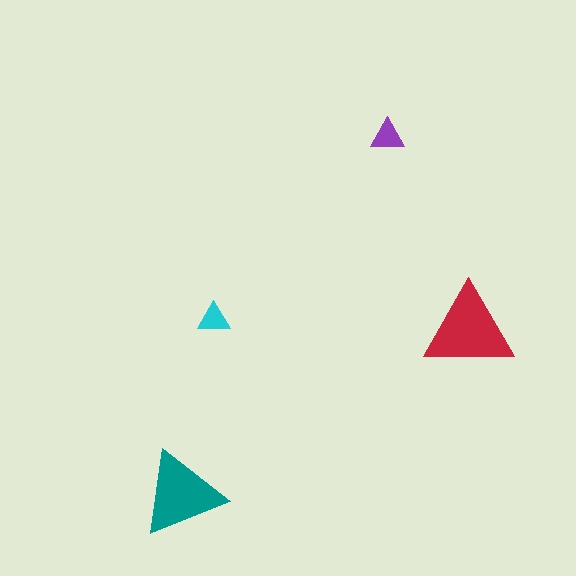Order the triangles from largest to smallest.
the red one, the teal one, the purple one, the cyan one.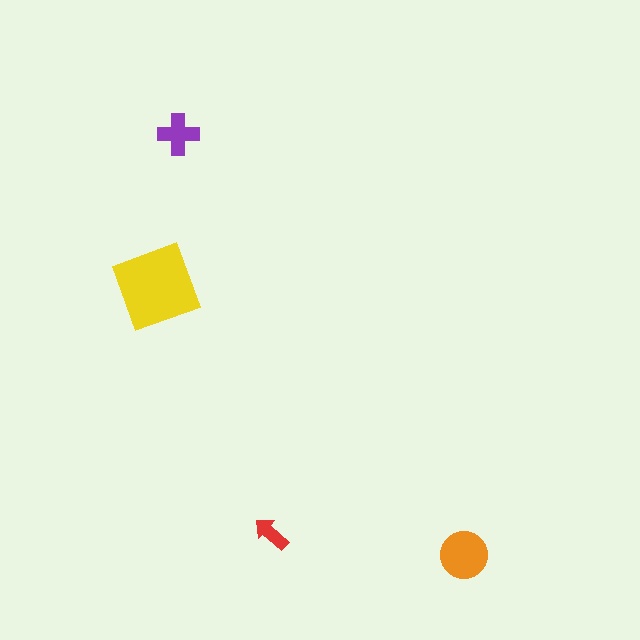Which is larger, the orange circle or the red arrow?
The orange circle.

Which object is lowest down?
The orange circle is bottommost.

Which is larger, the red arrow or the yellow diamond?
The yellow diamond.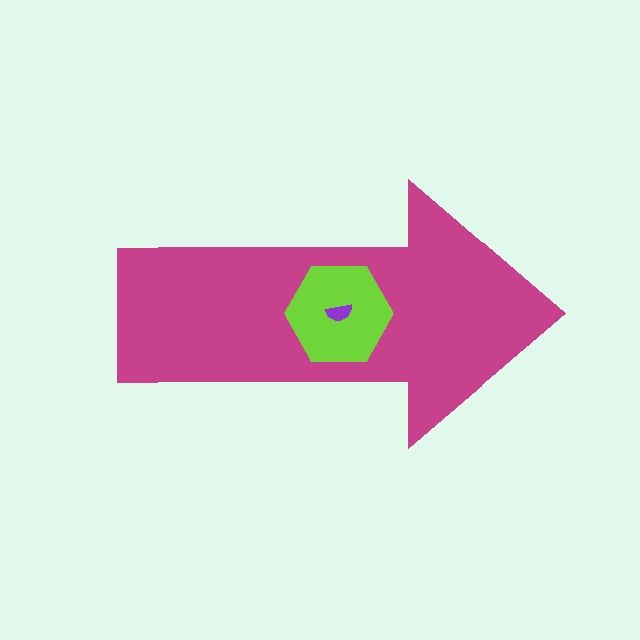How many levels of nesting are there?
3.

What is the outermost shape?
The magenta arrow.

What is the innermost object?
The purple semicircle.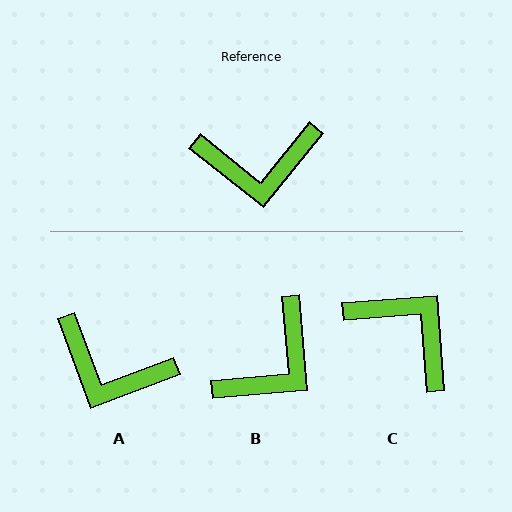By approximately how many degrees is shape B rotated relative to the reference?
Approximately 44 degrees counter-clockwise.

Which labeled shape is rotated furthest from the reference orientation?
C, about 133 degrees away.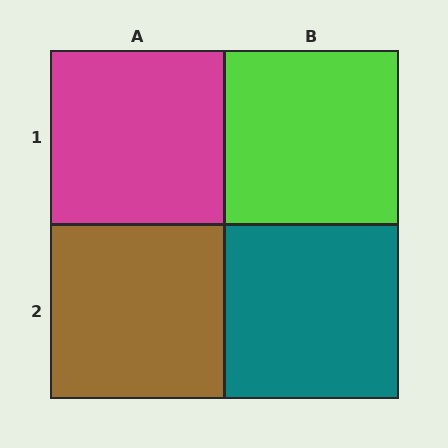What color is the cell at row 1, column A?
Magenta.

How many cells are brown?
1 cell is brown.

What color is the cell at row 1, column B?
Lime.